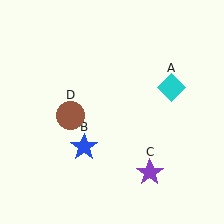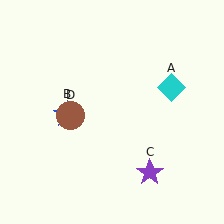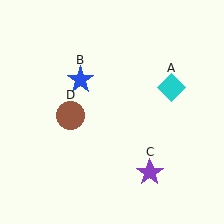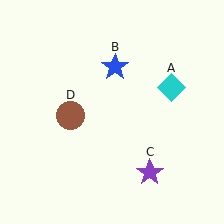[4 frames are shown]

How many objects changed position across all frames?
1 object changed position: blue star (object B).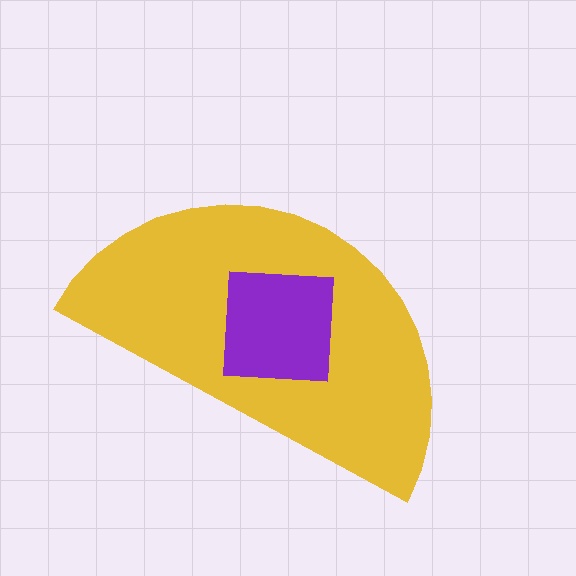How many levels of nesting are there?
2.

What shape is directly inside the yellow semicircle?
The purple square.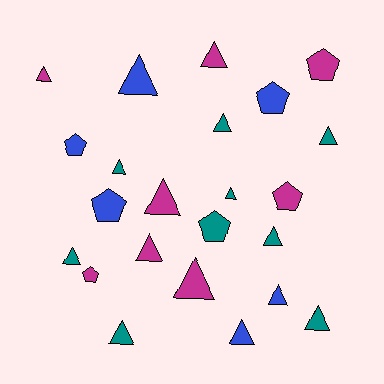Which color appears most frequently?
Teal, with 9 objects.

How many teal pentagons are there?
There is 1 teal pentagon.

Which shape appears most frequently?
Triangle, with 16 objects.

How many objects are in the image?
There are 23 objects.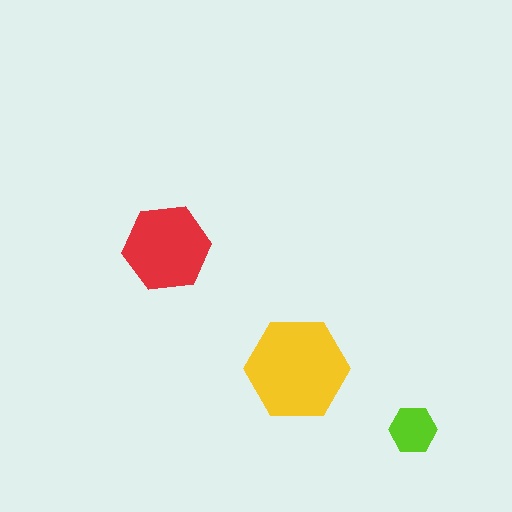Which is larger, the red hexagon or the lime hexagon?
The red one.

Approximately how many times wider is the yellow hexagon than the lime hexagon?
About 2 times wider.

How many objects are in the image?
There are 3 objects in the image.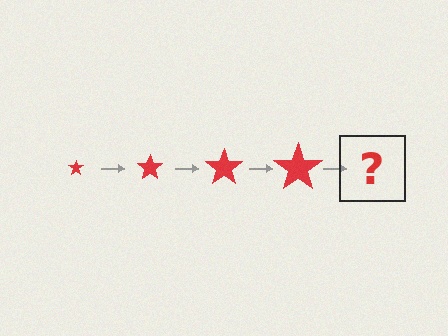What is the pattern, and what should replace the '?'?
The pattern is that the star gets progressively larger each step. The '?' should be a red star, larger than the previous one.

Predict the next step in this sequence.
The next step is a red star, larger than the previous one.